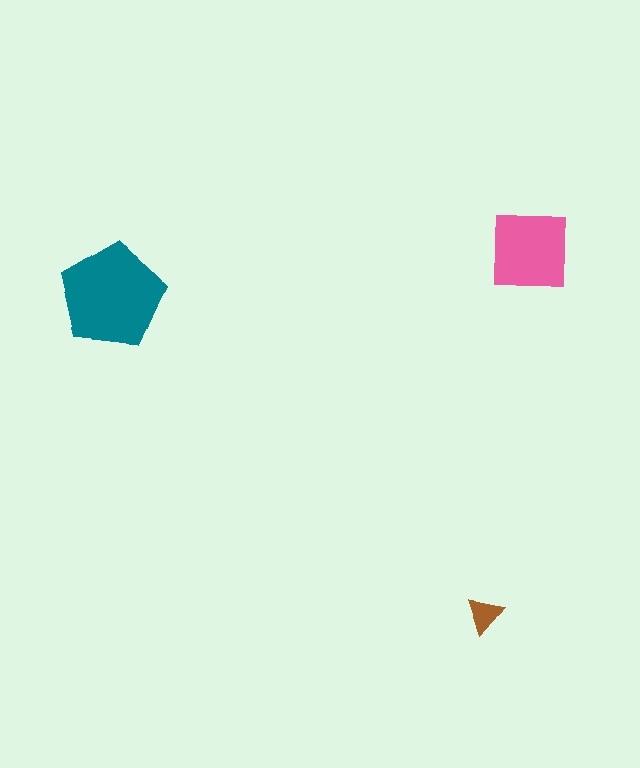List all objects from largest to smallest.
The teal pentagon, the pink square, the brown triangle.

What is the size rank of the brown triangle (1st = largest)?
3rd.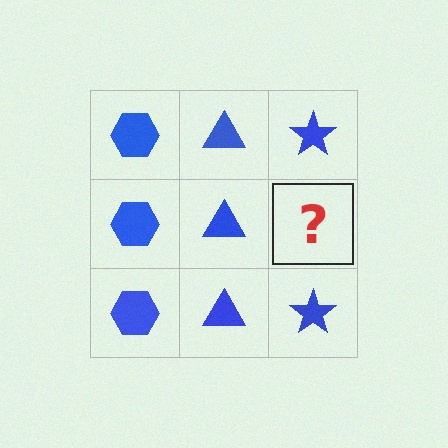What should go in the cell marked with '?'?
The missing cell should contain a blue star.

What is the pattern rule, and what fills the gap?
The rule is that each column has a consistent shape. The gap should be filled with a blue star.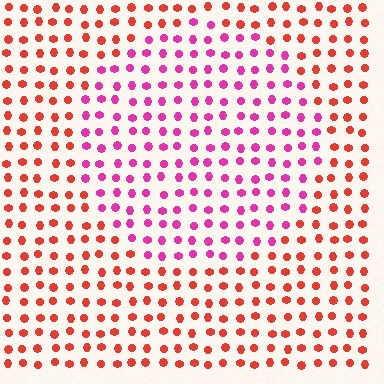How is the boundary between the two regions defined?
The boundary is defined purely by a slight shift in hue (about 44 degrees). Spacing, size, and orientation are identical on both sides.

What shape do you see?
I see a circle.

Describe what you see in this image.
The image is filled with small red elements in a uniform arrangement. A circle-shaped region is visible where the elements are tinted to a slightly different hue, forming a subtle color boundary.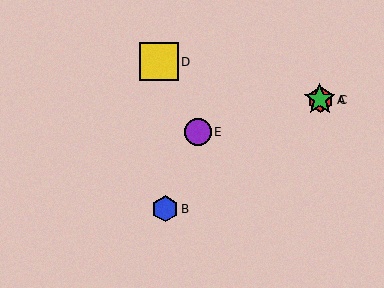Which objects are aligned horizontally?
Objects A, C are aligned horizontally.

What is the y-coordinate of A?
Object A is at y≈100.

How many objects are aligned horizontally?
2 objects (A, C) are aligned horizontally.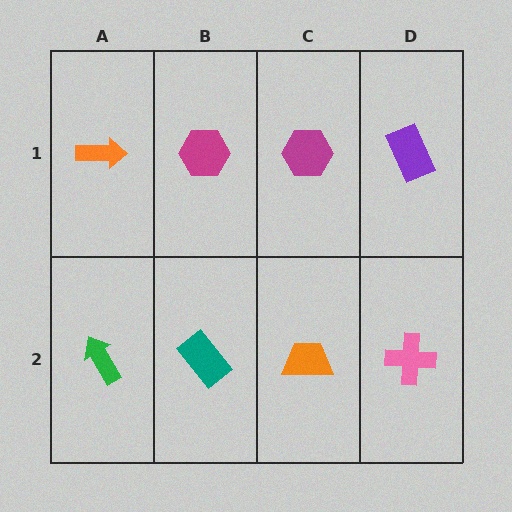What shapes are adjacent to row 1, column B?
A teal rectangle (row 2, column B), an orange arrow (row 1, column A), a magenta hexagon (row 1, column C).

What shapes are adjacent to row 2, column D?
A purple rectangle (row 1, column D), an orange trapezoid (row 2, column C).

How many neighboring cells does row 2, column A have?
2.